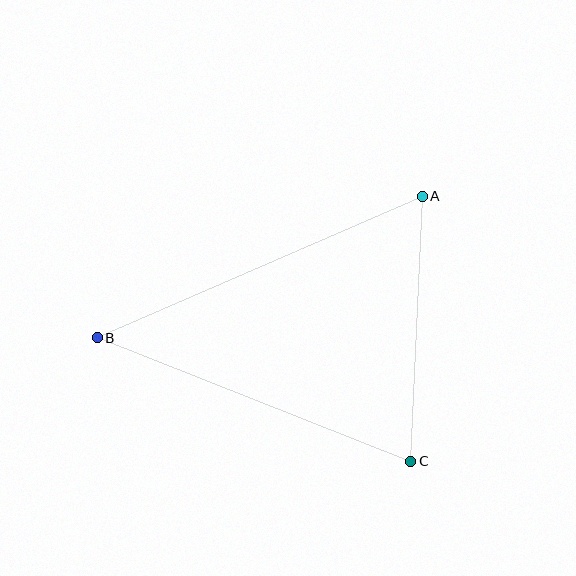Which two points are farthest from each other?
Points A and B are farthest from each other.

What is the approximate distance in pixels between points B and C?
The distance between B and C is approximately 337 pixels.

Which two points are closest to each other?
Points A and C are closest to each other.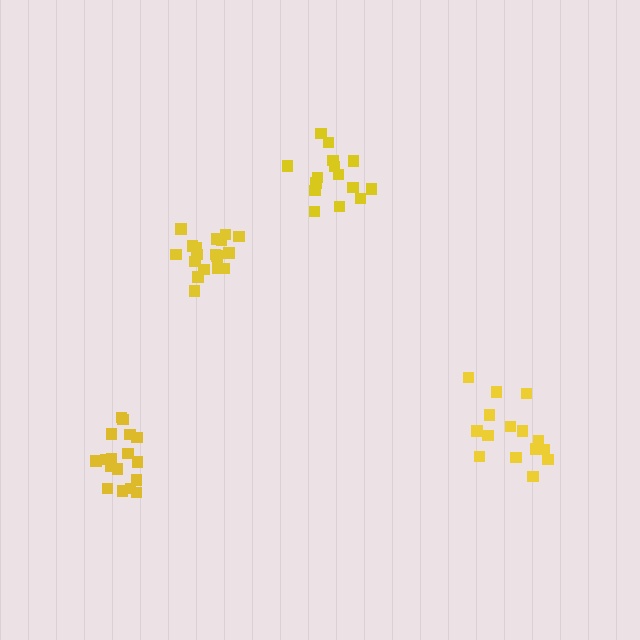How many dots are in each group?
Group 1: 18 dots, Group 2: 18 dots, Group 3: 15 dots, Group 4: 15 dots (66 total).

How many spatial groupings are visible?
There are 4 spatial groupings.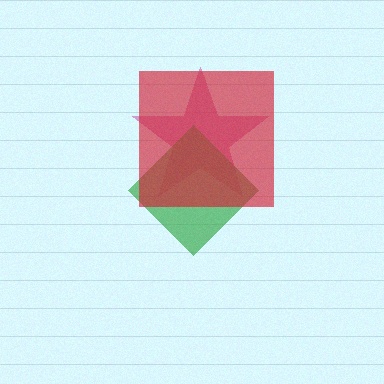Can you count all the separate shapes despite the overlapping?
Yes, there are 3 separate shapes.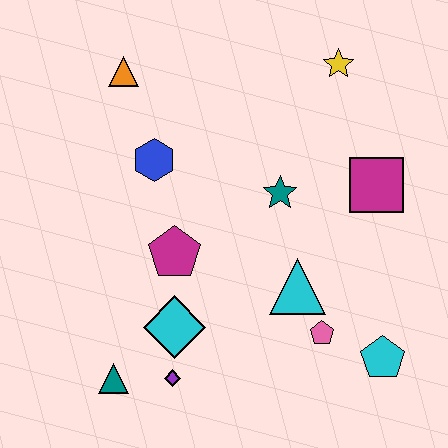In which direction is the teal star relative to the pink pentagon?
The teal star is above the pink pentagon.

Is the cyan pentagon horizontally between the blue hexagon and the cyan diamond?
No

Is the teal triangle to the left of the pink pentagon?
Yes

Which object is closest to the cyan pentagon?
The pink pentagon is closest to the cyan pentagon.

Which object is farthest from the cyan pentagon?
The orange triangle is farthest from the cyan pentagon.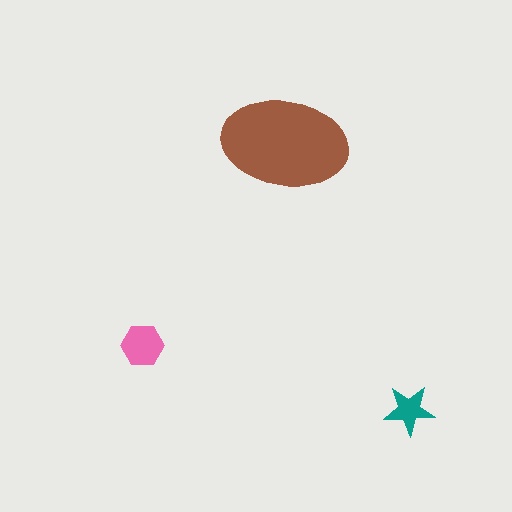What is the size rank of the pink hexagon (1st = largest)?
2nd.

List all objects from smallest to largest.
The teal star, the pink hexagon, the brown ellipse.